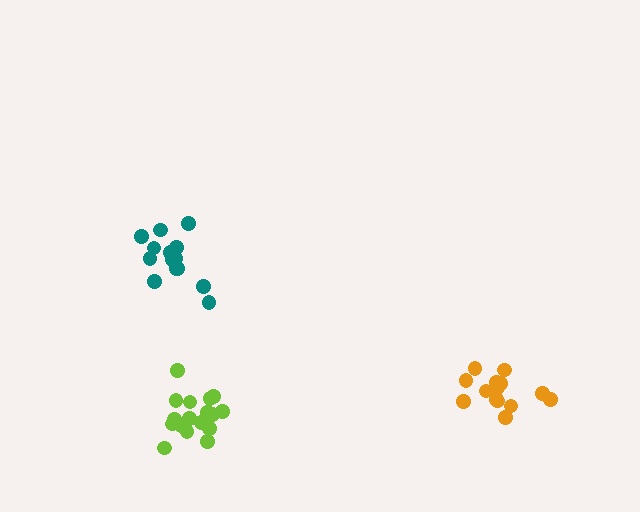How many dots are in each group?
Group 1: 14 dots, Group 2: 15 dots, Group 3: 18 dots (47 total).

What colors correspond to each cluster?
The clusters are colored: orange, teal, lime.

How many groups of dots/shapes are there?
There are 3 groups.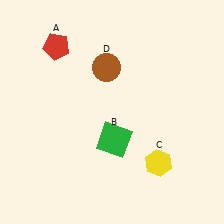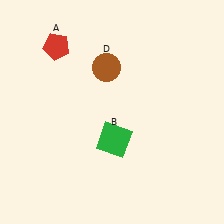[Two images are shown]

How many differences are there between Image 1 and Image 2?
There is 1 difference between the two images.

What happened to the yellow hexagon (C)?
The yellow hexagon (C) was removed in Image 2. It was in the bottom-right area of Image 1.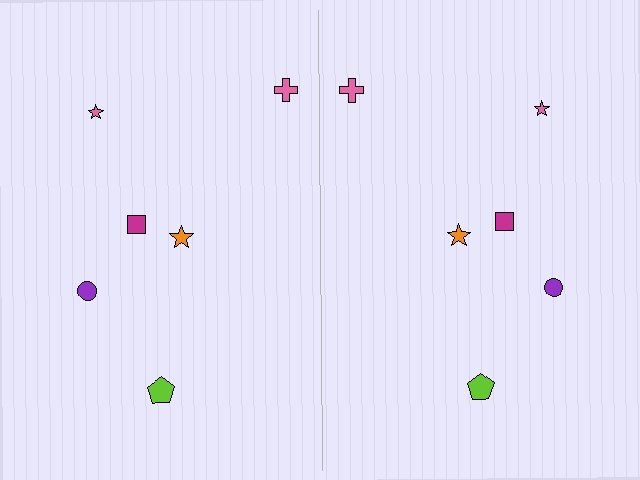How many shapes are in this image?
There are 12 shapes in this image.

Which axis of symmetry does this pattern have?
The pattern has a vertical axis of symmetry running through the center of the image.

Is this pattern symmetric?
Yes, this pattern has bilateral (reflection) symmetry.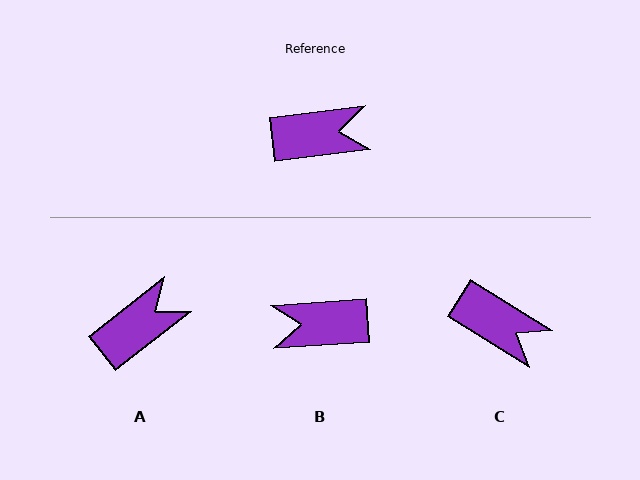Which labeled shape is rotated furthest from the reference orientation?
B, about 177 degrees away.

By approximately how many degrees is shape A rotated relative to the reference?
Approximately 31 degrees counter-clockwise.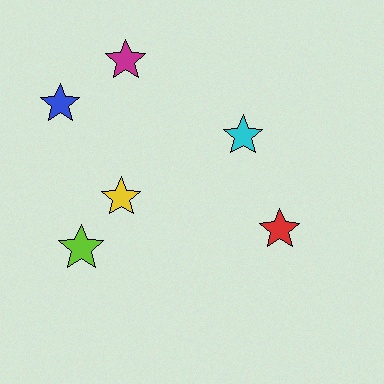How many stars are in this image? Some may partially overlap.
There are 6 stars.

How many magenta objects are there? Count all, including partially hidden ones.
There is 1 magenta object.